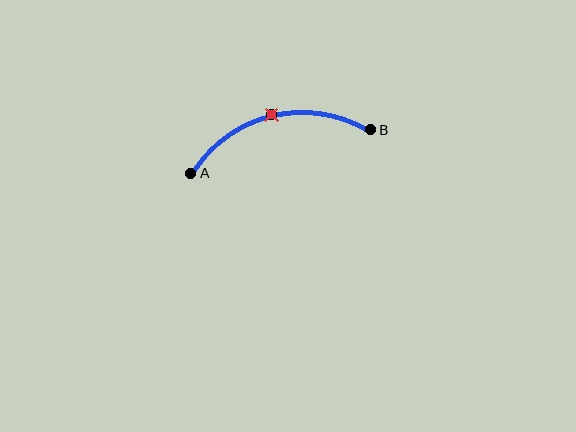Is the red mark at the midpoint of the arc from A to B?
Yes. The red mark lies on the arc at equal arc-length from both A and B — it is the arc midpoint.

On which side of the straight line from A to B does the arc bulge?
The arc bulges above the straight line connecting A and B.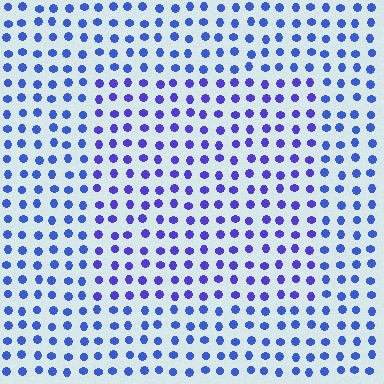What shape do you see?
I see a rectangle.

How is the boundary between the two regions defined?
The boundary is defined purely by a slight shift in hue (about 23 degrees). Spacing, size, and orientation are identical on both sides.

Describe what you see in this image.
The image is filled with small blue elements in a uniform arrangement. A rectangle-shaped region is visible where the elements are tinted to a slightly different hue, forming a subtle color boundary.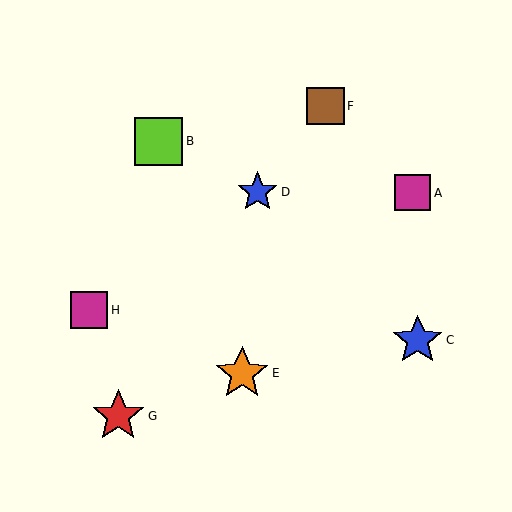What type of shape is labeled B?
Shape B is a lime square.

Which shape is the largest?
The orange star (labeled E) is the largest.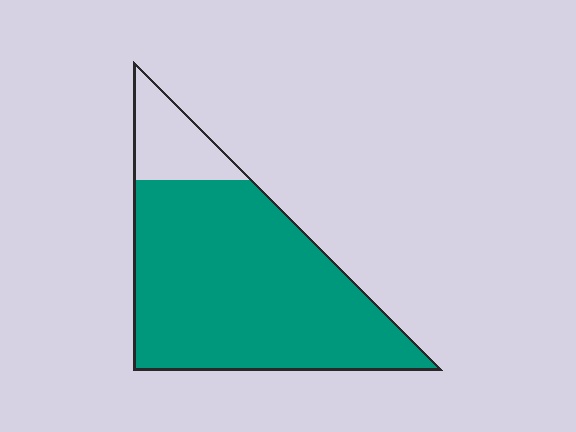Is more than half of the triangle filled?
Yes.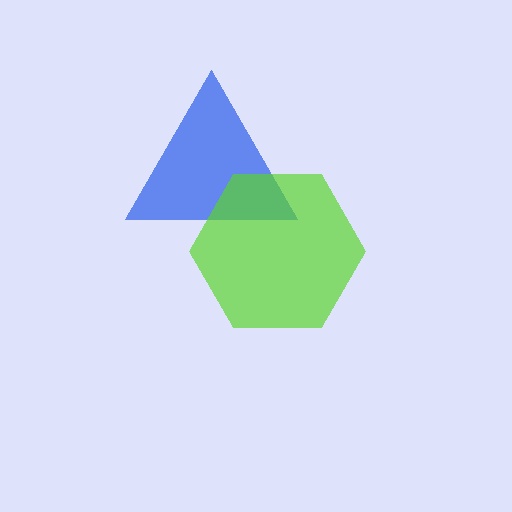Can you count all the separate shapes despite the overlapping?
Yes, there are 2 separate shapes.